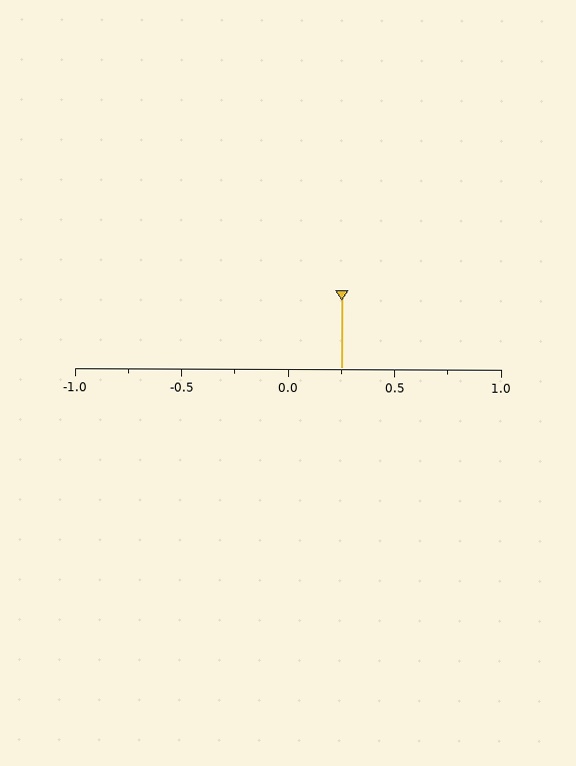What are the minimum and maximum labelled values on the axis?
The axis runs from -1.0 to 1.0.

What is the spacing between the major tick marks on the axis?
The major ticks are spaced 0.5 apart.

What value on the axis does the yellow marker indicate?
The marker indicates approximately 0.25.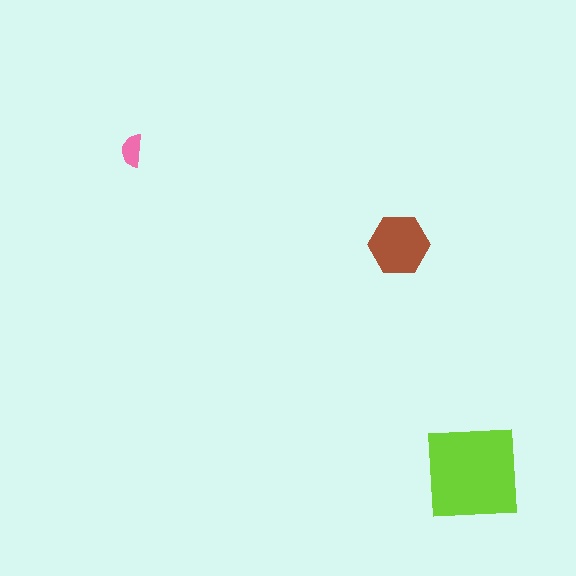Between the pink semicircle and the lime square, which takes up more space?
The lime square.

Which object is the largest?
The lime square.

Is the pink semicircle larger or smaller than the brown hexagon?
Smaller.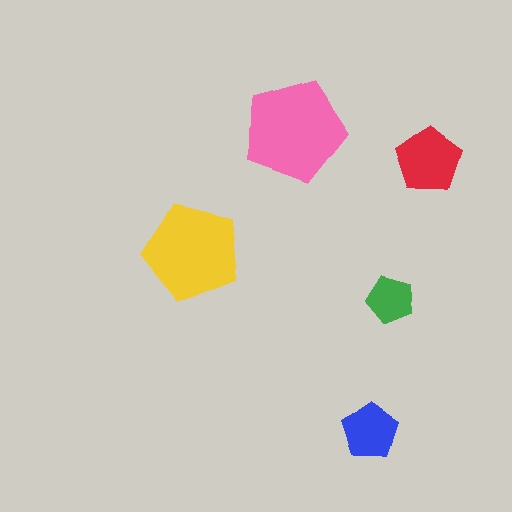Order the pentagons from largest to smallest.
the pink one, the yellow one, the red one, the blue one, the green one.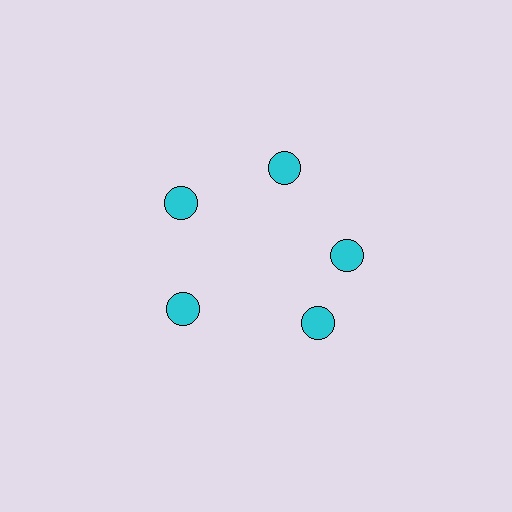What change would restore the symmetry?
The symmetry would be restored by rotating it back into even spacing with its neighbors so that all 5 circles sit at equal angles and equal distance from the center.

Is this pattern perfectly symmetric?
No. The 5 cyan circles are arranged in a ring, but one element near the 5 o'clock position is rotated out of alignment along the ring, breaking the 5-fold rotational symmetry.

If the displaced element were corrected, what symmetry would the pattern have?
It would have 5-fold rotational symmetry — the pattern would map onto itself every 72 degrees.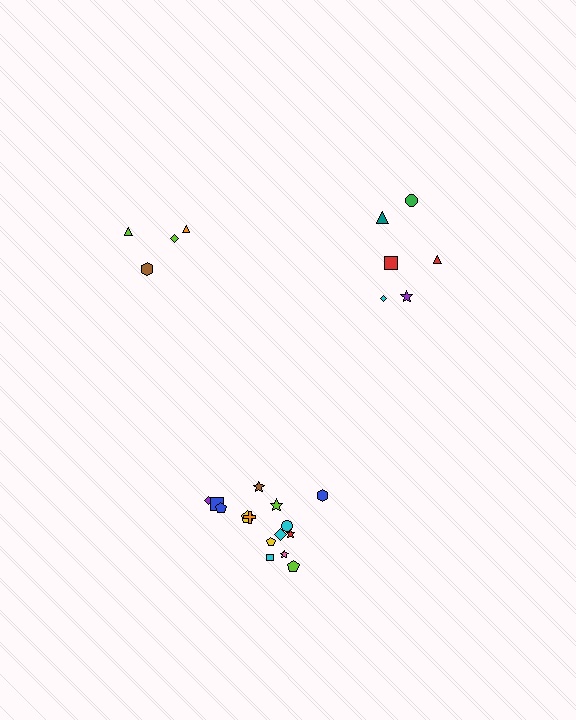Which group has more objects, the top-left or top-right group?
The top-right group.